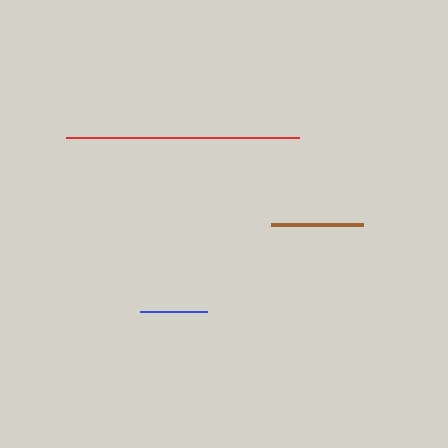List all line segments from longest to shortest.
From longest to shortest: red, brown, blue.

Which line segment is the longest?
The red line is the longest at approximately 234 pixels.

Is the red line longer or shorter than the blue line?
The red line is longer than the blue line.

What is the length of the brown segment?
The brown segment is approximately 92 pixels long.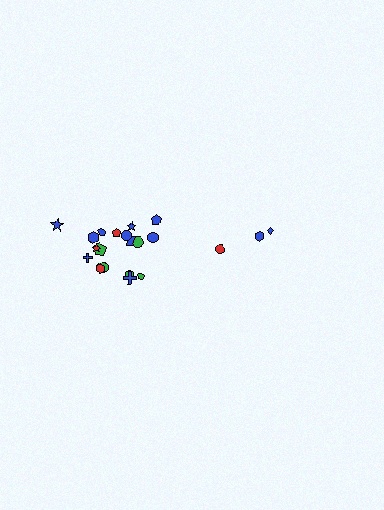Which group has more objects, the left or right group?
The left group.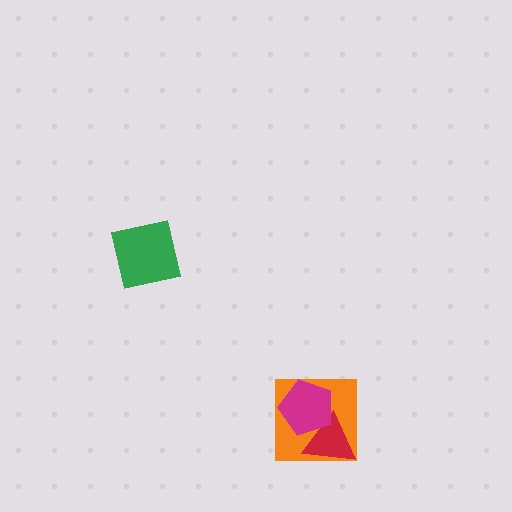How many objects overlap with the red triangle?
2 objects overlap with the red triangle.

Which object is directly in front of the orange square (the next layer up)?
The red triangle is directly in front of the orange square.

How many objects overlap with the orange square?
2 objects overlap with the orange square.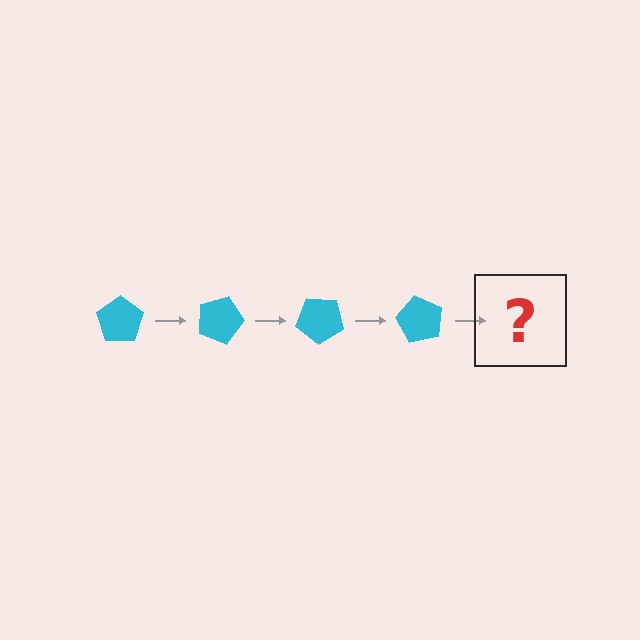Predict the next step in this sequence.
The next step is a cyan pentagon rotated 80 degrees.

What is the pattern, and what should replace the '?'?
The pattern is that the pentagon rotates 20 degrees each step. The '?' should be a cyan pentagon rotated 80 degrees.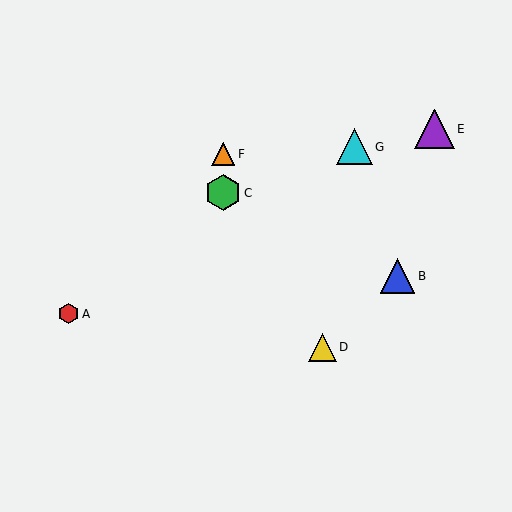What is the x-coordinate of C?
Object C is at x≈223.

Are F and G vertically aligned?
No, F is at x≈223 and G is at x≈354.